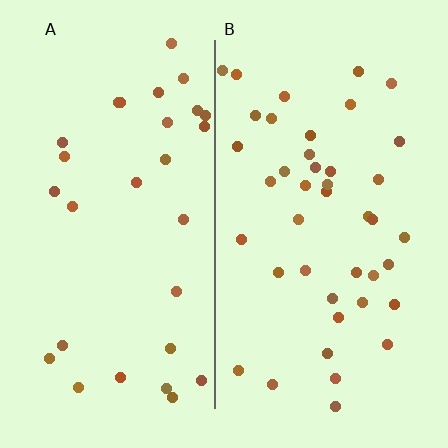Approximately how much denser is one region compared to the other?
Approximately 1.5× — region B over region A.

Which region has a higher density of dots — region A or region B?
B (the right).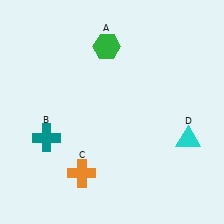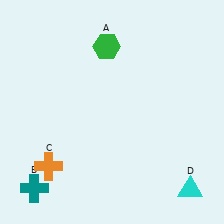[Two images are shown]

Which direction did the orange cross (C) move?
The orange cross (C) moved left.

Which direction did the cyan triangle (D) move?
The cyan triangle (D) moved down.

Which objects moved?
The objects that moved are: the teal cross (B), the orange cross (C), the cyan triangle (D).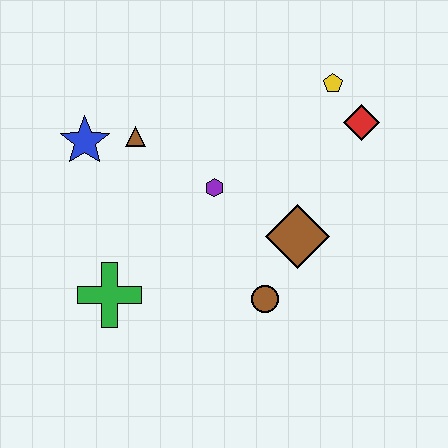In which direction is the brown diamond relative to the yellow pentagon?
The brown diamond is below the yellow pentagon.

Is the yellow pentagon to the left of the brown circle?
No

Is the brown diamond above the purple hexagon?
No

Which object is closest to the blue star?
The brown triangle is closest to the blue star.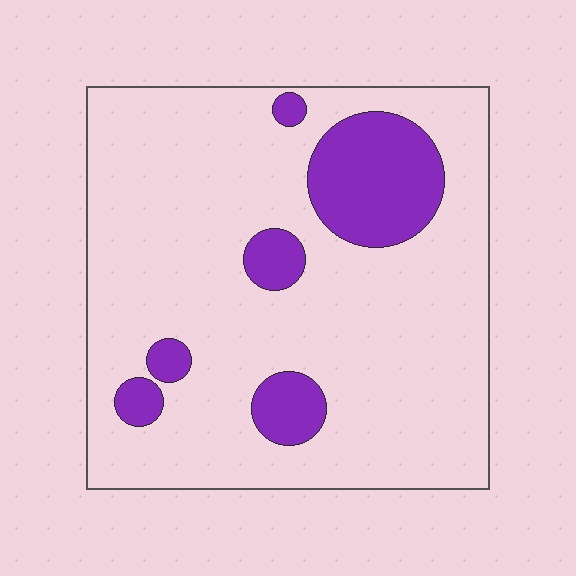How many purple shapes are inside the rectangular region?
6.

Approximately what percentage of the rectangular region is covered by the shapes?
Approximately 15%.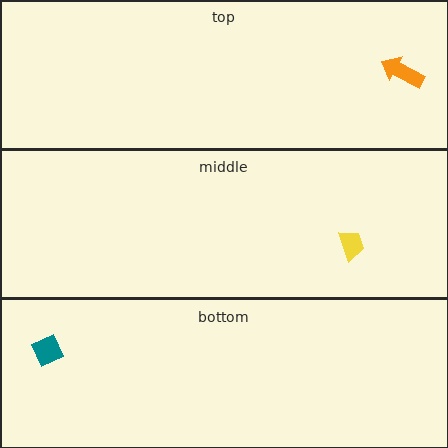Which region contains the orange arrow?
The top region.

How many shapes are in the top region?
1.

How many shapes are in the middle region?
1.